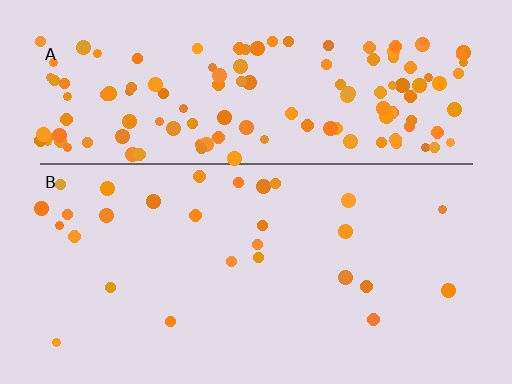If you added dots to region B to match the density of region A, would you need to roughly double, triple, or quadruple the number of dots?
Approximately quadruple.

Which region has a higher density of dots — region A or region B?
A (the top).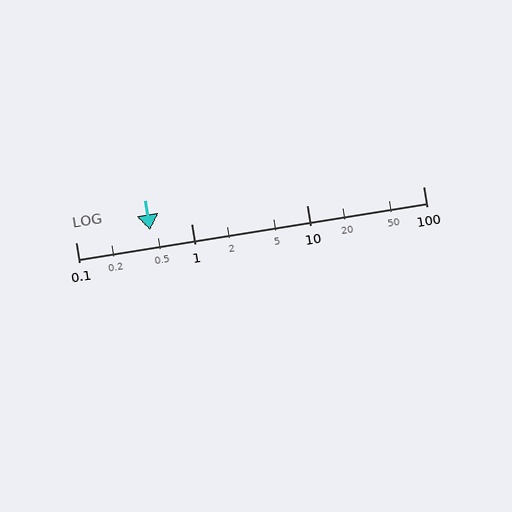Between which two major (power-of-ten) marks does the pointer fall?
The pointer is between 0.1 and 1.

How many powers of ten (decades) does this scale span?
The scale spans 3 decades, from 0.1 to 100.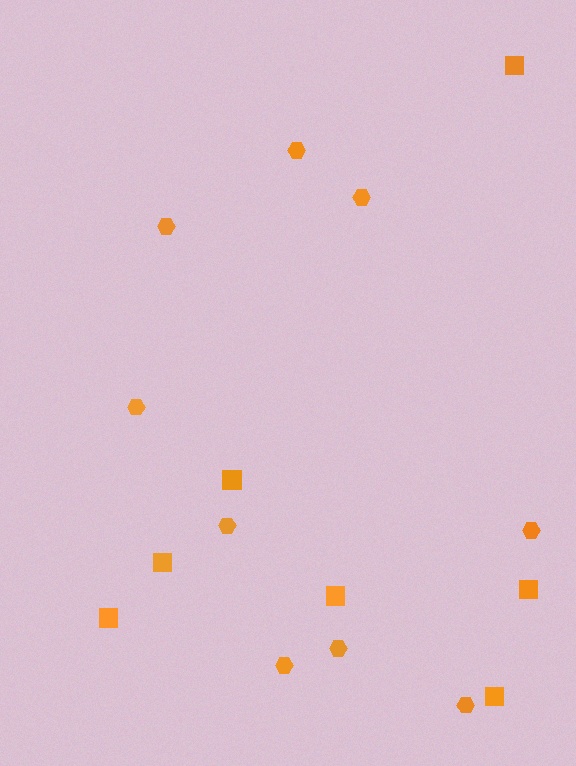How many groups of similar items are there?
There are 2 groups: one group of squares (7) and one group of hexagons (9).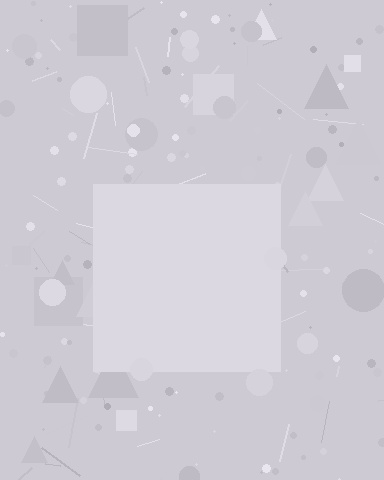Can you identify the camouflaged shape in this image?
The camouflaged shape is a square.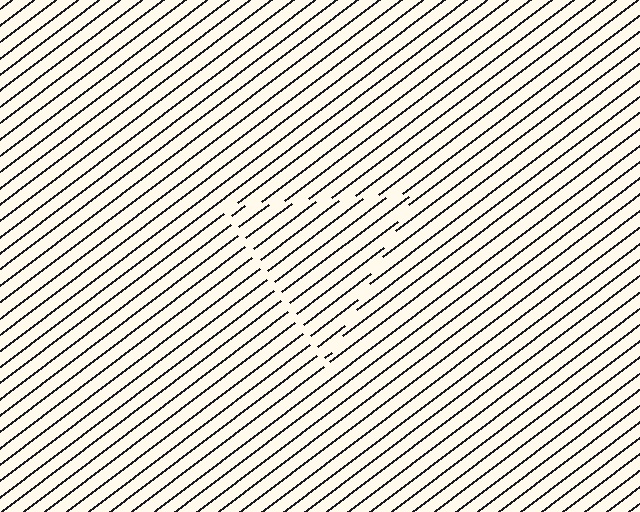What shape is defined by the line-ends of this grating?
An illusory triangle. The interior of the shape contains the same grating, shifted by half a period — the contour is defined by the phase discontinuity where line-ends from the inner and outer gratings abut.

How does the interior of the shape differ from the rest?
The interior of the shape contains the same grating, shifted by half a period — the contour is defined by the phase discontinuity where line-ends from the inner and outer gratings abut.